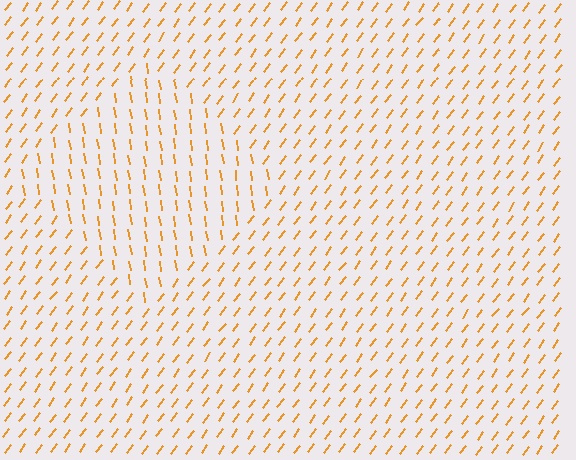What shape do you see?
I see a diamond.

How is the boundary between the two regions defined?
The boundary is defined purely by a change in line orientation (approximately 45 degrees difference). All lines are the same color and thickness.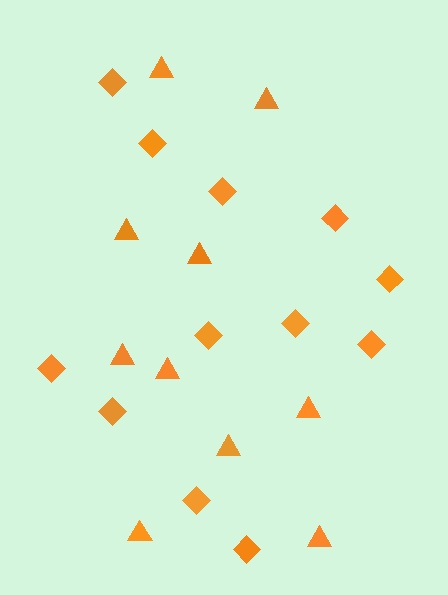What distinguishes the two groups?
There are 2 groups: one group of triangles (10) and one group of diamonds (12).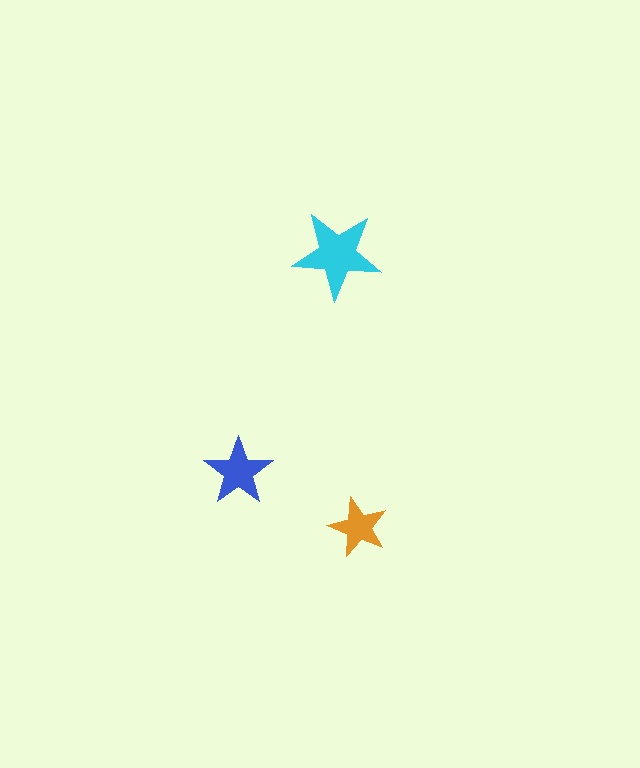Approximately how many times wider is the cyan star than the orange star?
About 1.5 times wider.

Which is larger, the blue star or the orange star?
The blue one.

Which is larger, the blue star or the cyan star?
The cyan one.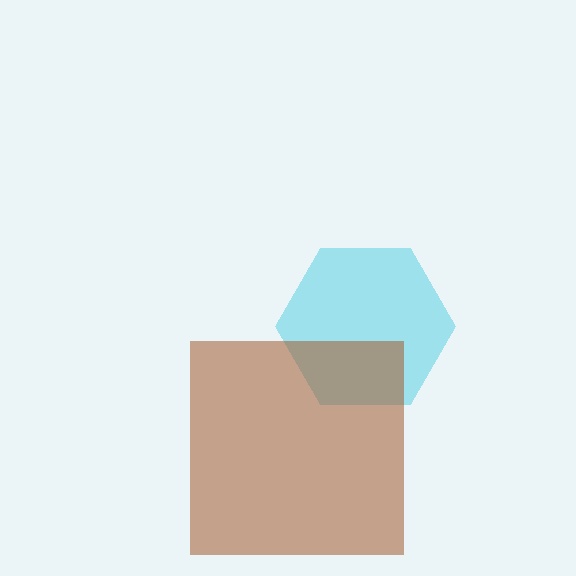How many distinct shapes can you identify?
There are 2 distinct shapes: a cyan hexagon, a brown square.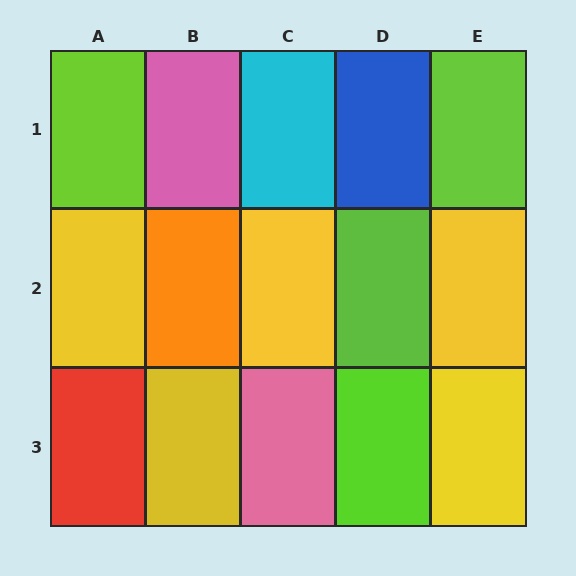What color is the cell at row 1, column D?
Blue.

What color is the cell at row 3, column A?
Red.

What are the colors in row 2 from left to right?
Yellow, orange, yellow, lime, yellow.